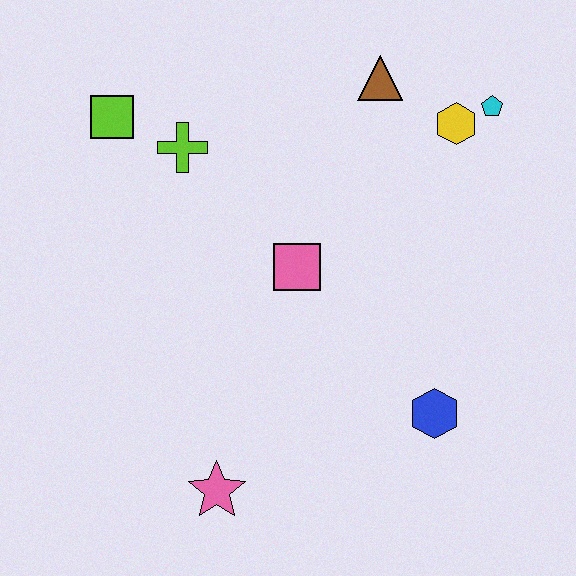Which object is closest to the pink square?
The lime cross is closest to the pink square.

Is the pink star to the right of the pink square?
No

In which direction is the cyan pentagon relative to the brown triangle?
The cyan pentagon is to the right of the brown triangle.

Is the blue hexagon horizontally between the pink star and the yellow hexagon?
Yes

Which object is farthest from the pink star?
The cyan pentagon is farthest from the pink star.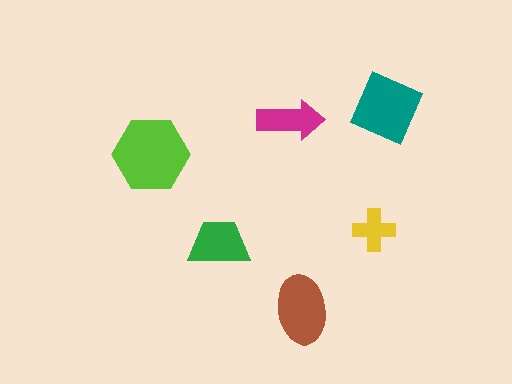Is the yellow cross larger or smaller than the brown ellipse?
Smaller.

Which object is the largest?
The lime hexagon.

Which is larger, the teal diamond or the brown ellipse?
The teal diamond.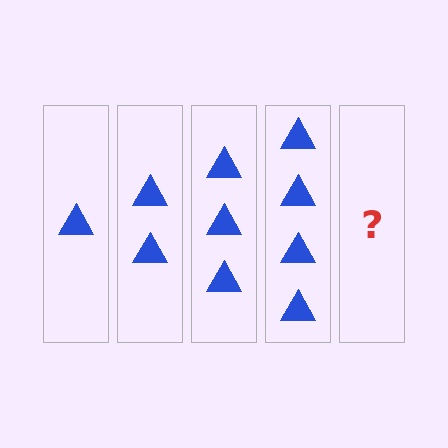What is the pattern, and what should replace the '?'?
The pattern is that each step adds one more triangle. The '?' should be 5 triangles.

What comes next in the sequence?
The next element should be 5 triangles.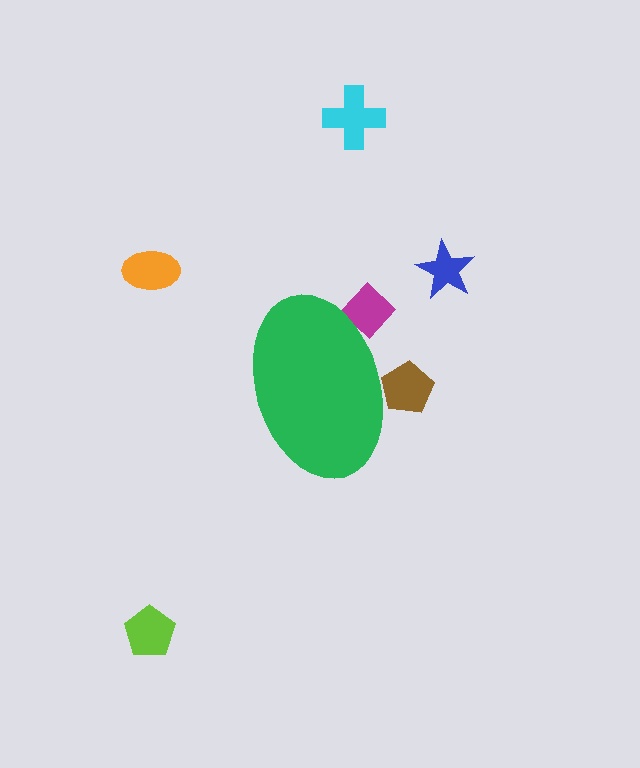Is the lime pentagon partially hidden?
No, the lime pentagon is fully visible.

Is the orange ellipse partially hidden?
No, the orange ellipse is fully visible.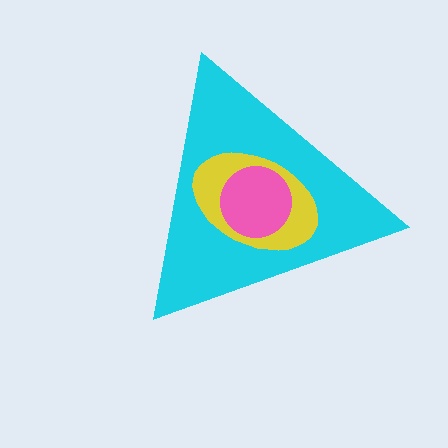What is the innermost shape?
The pink circle.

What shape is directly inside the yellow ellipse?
The pink circle.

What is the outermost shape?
The cyan triangle.